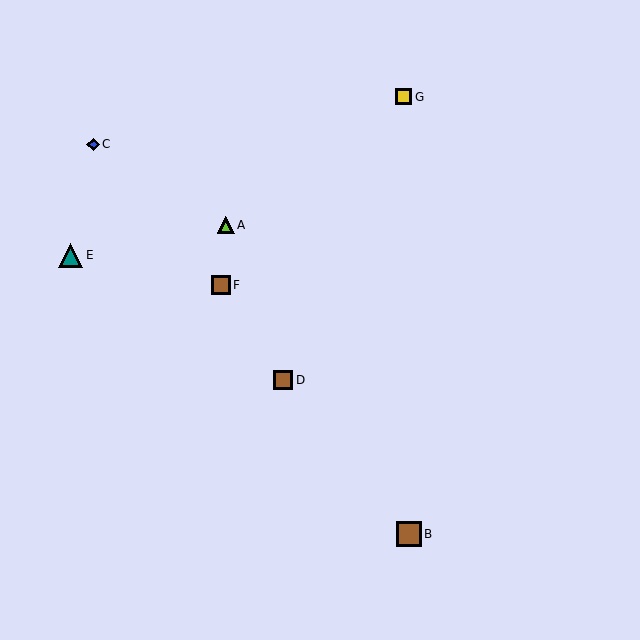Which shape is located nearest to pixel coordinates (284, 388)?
The brown square (labeled D) at (283, 380) is nearest to that location.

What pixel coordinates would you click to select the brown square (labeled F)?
Click at (221, 285) to select the brown square F.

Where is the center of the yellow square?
The center of the yellow square is at (404, 97).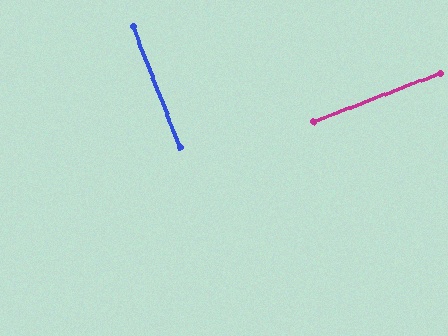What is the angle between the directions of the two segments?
Approximately 90 degrees.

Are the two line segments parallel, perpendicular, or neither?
Perpendicular — they meet at approximately 90°.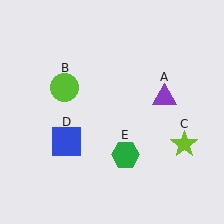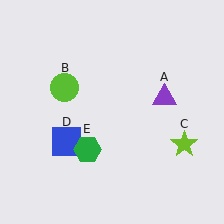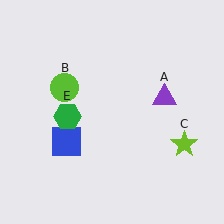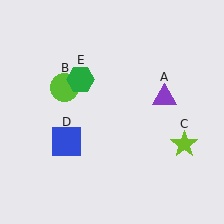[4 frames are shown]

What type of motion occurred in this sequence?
The green hexagon (object E) rotated clockwise around the center of the scene.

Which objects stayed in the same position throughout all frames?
Purple triangle (object A) and lime circle (object B) and lime star (object C) and blue square (object D) remained stationary.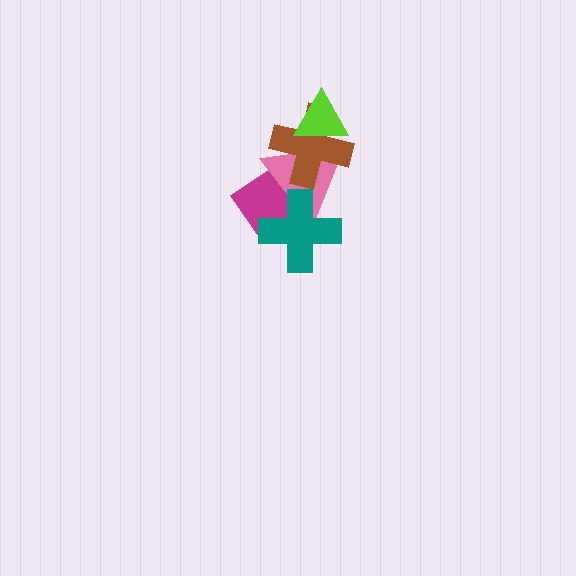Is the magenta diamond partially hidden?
Yes, it is partially covered by another shape.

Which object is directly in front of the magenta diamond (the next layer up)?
The pink triangle is directly in front of the magenta diamond.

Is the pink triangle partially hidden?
Yes, it is partially covered by another shape.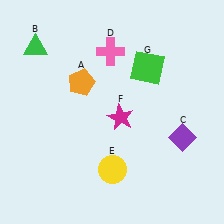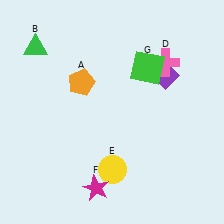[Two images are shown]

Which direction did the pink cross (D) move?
The pink cross (D) moved right.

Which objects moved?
The objects that moved are: the purple diamond (C), the pink cross (D), the magenta star (F).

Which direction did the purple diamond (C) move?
The purple diamond (C) moved up.